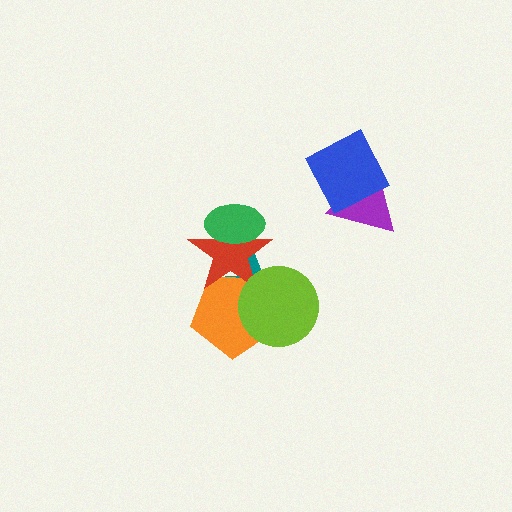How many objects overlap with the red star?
4 objects overlap with the red star.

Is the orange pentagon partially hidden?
Yes, it is partially covered by another shape.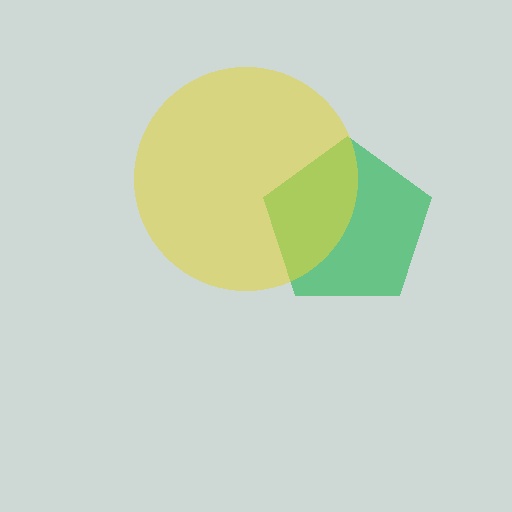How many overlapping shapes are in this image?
There are 2 overlapping shapes in the image.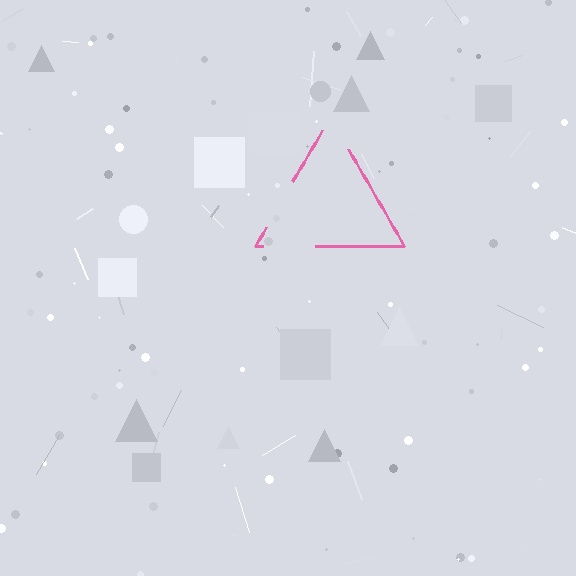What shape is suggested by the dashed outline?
The dashed outline suggests a triangle.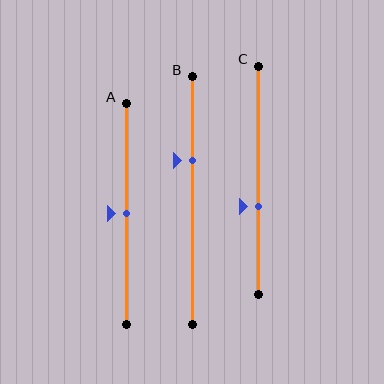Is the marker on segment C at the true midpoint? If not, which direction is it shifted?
No, the marker on segment C is shifted downward by about 12% of the segment length.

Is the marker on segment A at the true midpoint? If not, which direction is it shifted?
Yes, the marker on segment A is at the true midpoint.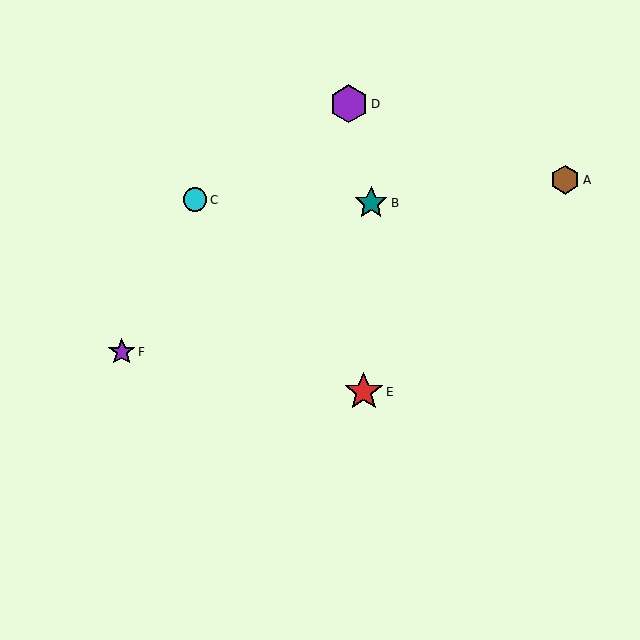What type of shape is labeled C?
Shape C is a cyan circle.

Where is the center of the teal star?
The center of the teal star is at (371, 203).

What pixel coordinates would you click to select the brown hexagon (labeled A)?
Click at (565, 180) to select the brown hexagon A.